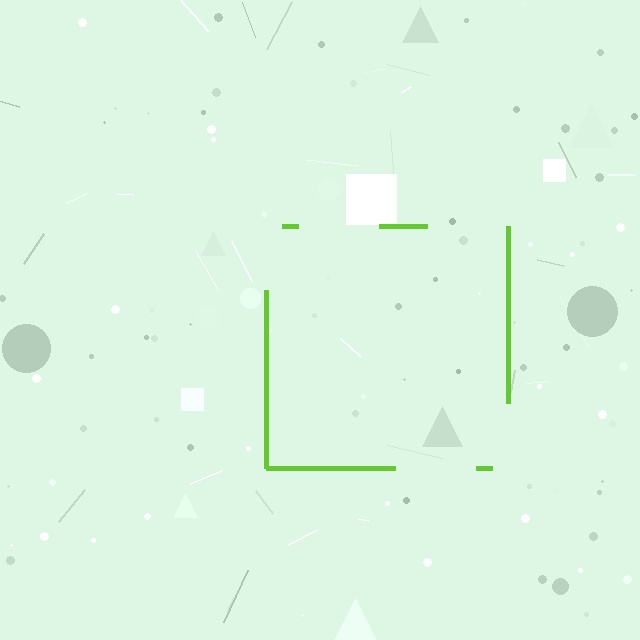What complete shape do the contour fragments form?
The contour fragments form a square.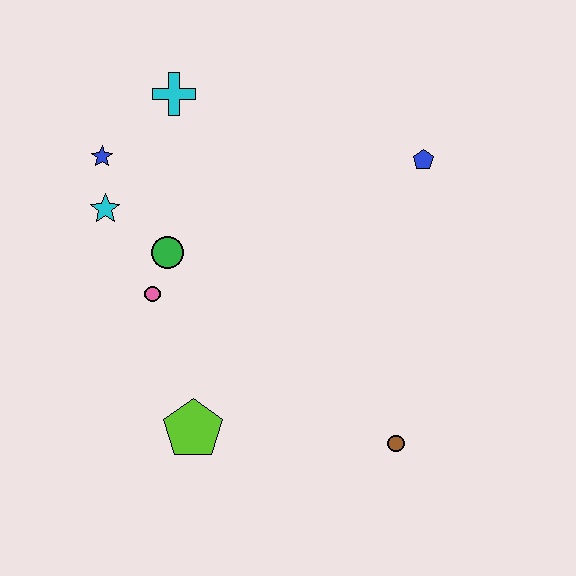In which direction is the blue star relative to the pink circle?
The blue star is above the pink circle.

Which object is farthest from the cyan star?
The brown circle is farthest from the cyan star.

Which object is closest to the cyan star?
The blue star is closest to the cyan star.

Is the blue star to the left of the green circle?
Yes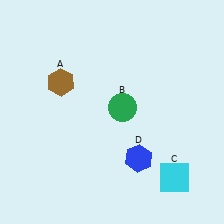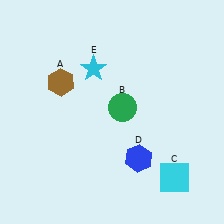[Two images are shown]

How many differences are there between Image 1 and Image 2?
There is 1 difference between the two images.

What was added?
A cyan star (E) was added in Image 2.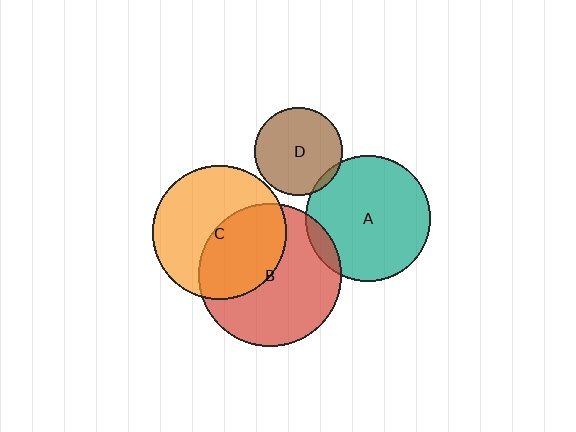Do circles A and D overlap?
Yes.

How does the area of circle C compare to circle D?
Approximately 2.3 times.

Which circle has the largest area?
Circle B (red).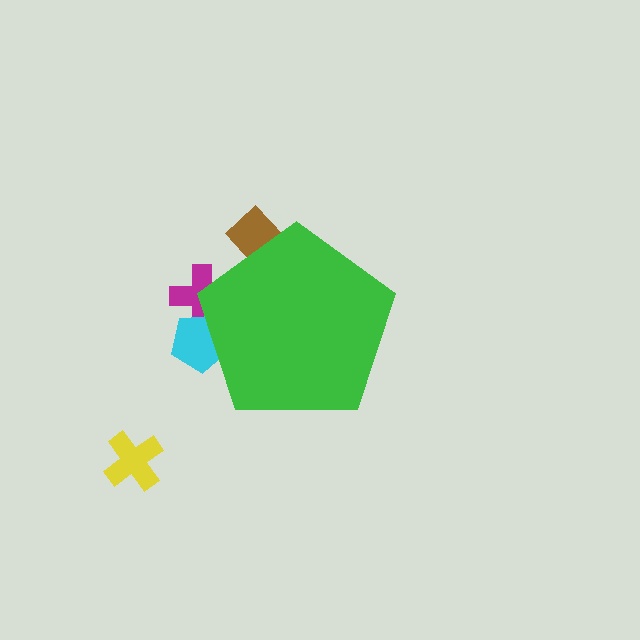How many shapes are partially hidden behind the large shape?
3 shapes are partially hidden.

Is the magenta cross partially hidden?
Yes, the magenta cross is partially hidden behind the green pentagon.